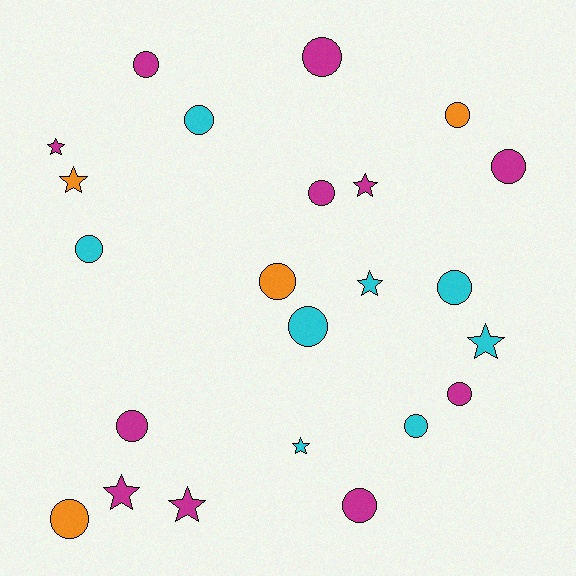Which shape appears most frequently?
Circle, with 15 objects.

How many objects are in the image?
There are 23 objects.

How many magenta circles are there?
There are 7 magenta circles.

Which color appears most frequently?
Magenta, with 11 objects.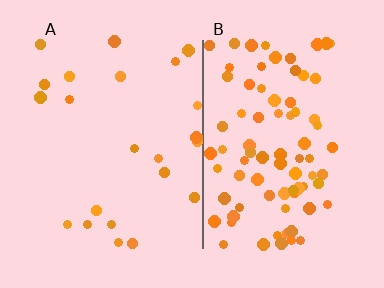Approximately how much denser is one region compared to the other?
Approximately 3.7× — region B over region A.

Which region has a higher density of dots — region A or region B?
B (the right).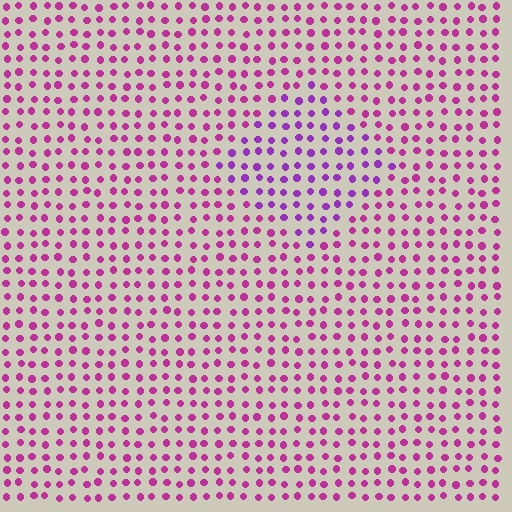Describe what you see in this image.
The image is filled with small magenta elements in a uniform arrangement. A diamond-shaped region is visible where the elements are tinted to a slightly different hue, forming a subtle color boundary.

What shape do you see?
I see a diamond.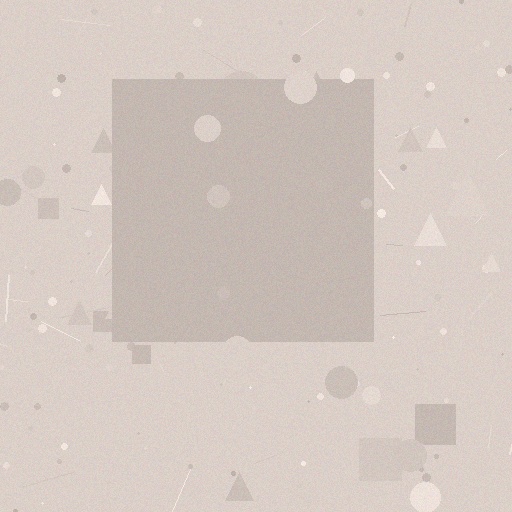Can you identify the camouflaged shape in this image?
The camouflaged shape is a square.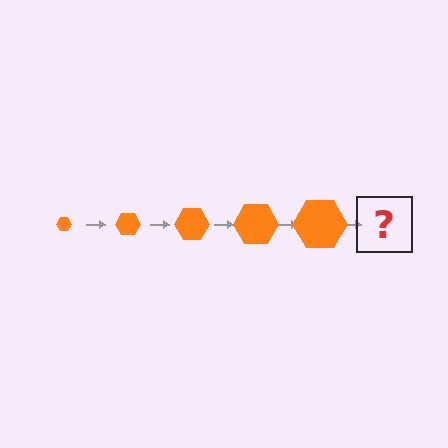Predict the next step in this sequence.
The next step is an orange hexagon, larger than the previous one.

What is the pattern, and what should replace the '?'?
The pattern is that the hexagon gets progressively larger each step. The '?' should be an orange hexagon, larger than the previous one.